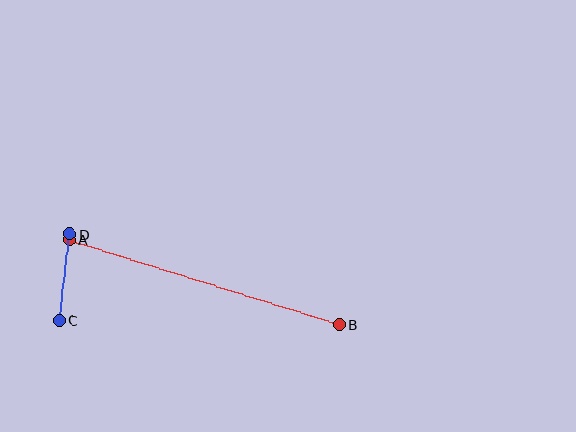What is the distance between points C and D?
The distance is approximately 87 pixels.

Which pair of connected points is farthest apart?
Points A and B are farthest apart.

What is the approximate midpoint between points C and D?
The midpoint is at approximately (65, 277) pixels.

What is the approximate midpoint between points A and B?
The midpoint is at approximately (204, 282) pixels.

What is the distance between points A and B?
The distance is approximately 284 pixels.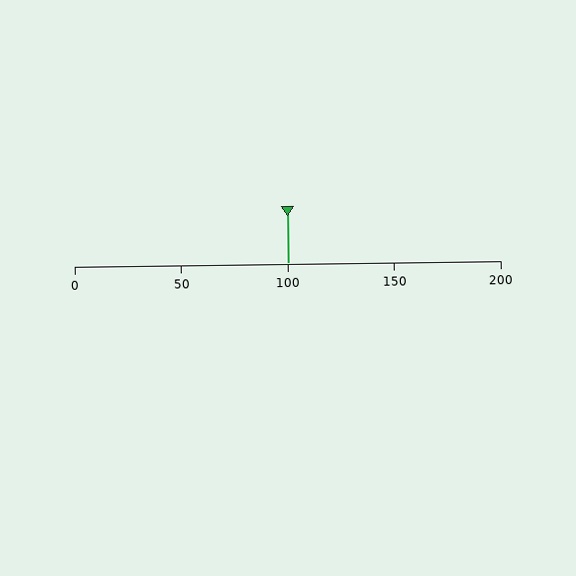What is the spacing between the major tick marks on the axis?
The major ticks are spaced 50 apart.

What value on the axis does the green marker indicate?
The marker indicates approximately 100.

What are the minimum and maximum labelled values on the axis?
The axis runs from 0 to 200.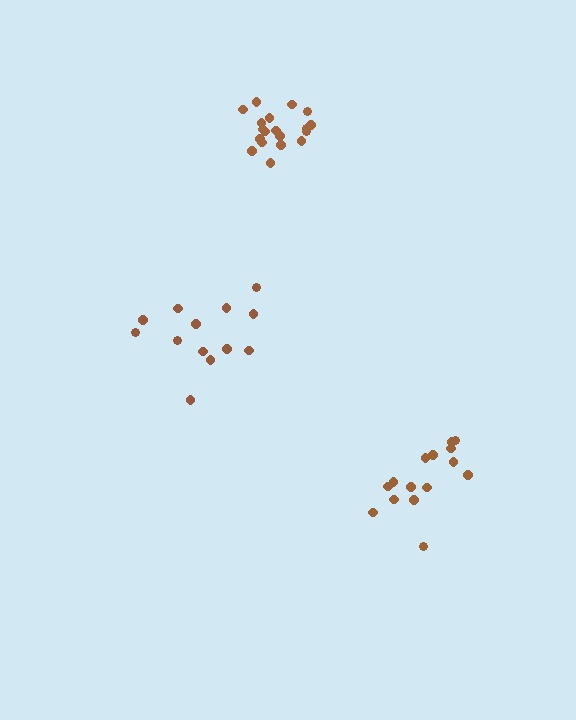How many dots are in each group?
Group 1: 15 dots, Group 2: 19 dots, Group 3: 13 dots (47 total).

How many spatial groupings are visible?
There are 3 spatial groupings.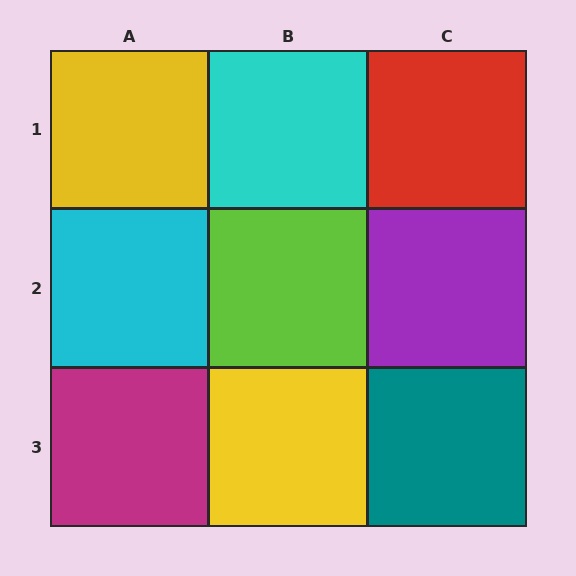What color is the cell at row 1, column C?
Red.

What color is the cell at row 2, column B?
Lime.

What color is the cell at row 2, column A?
Cyan.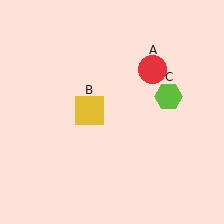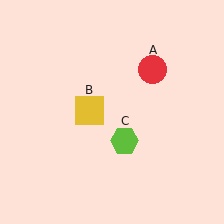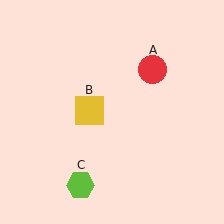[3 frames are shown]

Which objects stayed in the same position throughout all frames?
Red circle (object A) and yellow square (object B) remained stationary.